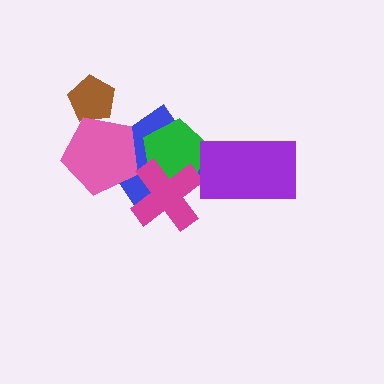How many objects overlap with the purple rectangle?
0 objects overlap with the purple rectangle.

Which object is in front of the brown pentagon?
The pink pentagon is in front of the brown pentagon.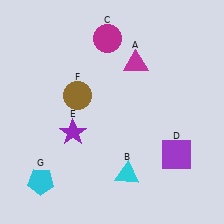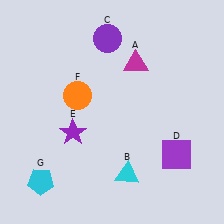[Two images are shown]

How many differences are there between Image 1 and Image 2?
There are 2 differences between the two images.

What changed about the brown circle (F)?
In Image 1, F is brown. In Image 2, it changed to orange.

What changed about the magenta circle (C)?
In Image 1, C is magenta. In Image 2, it changed to purple.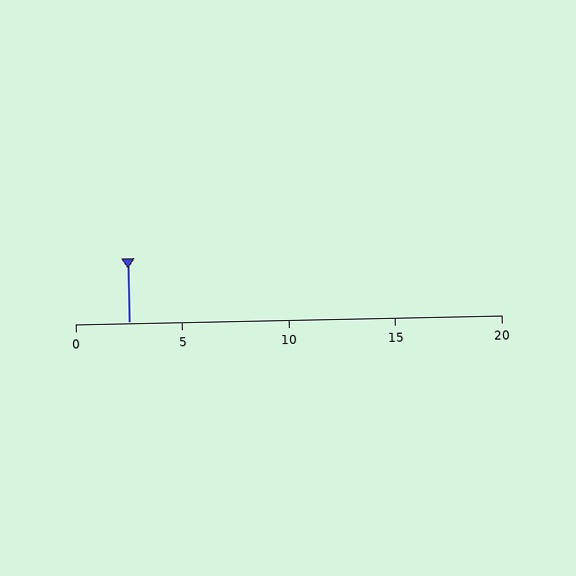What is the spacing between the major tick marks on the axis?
The major ticks are spaced 5 apart.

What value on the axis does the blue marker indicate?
The marker indicates approximately 2.5.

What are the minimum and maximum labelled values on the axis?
The axis runs from 0 to 20.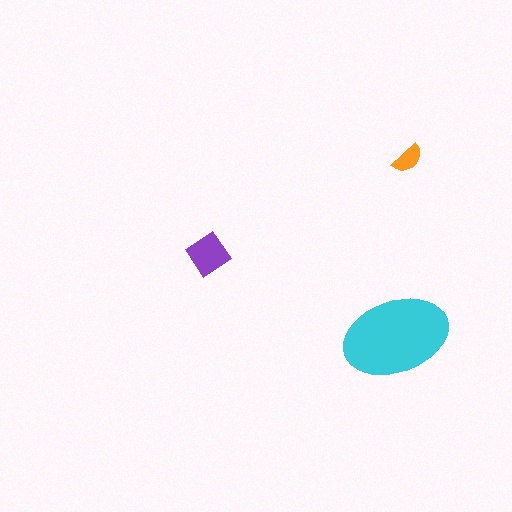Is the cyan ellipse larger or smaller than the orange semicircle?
Larger.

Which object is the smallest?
The orange semicircle.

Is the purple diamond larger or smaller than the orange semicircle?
Larger.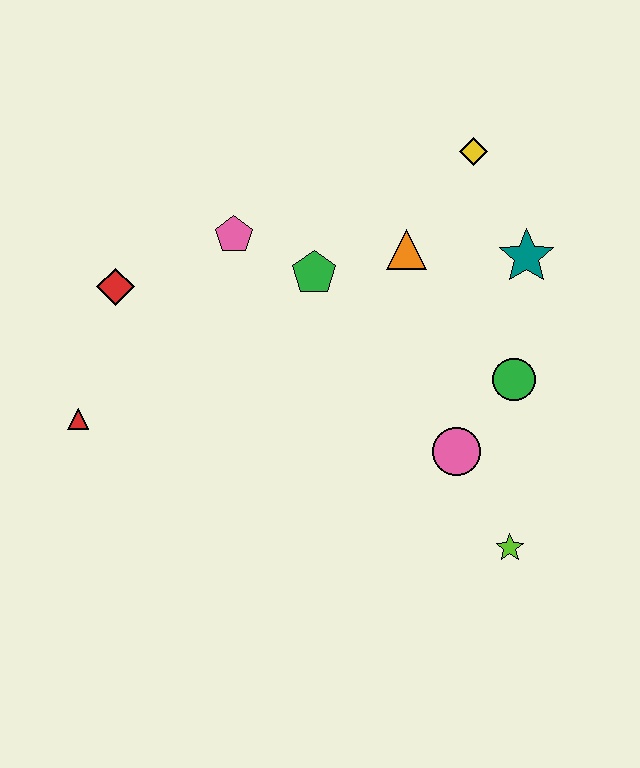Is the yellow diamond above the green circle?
Yes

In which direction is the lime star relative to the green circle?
The lime star is below the green circle.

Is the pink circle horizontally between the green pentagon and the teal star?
Yes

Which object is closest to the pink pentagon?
The green pentagon is closest to the pink pentagon.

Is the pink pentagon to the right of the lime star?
No